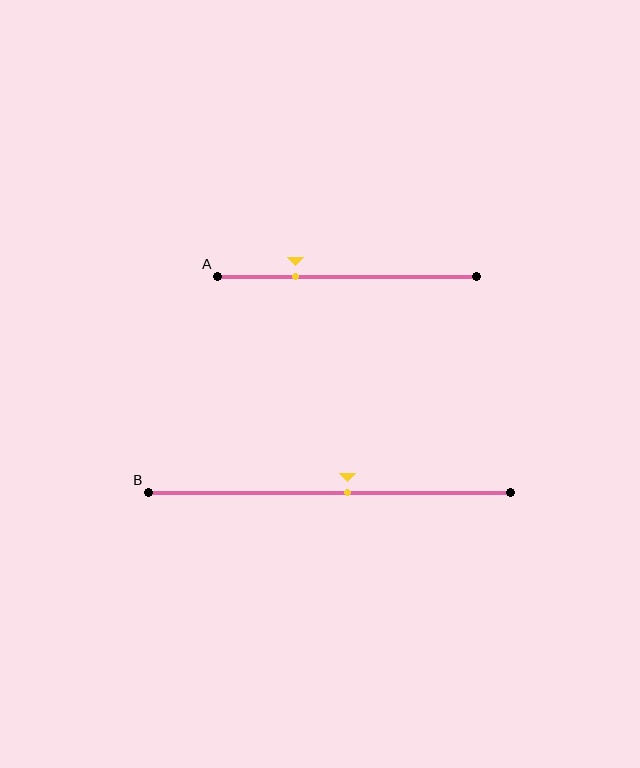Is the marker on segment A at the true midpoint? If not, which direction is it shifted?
No, the marker on segment A is shifted to the left by about 20% of the segment length.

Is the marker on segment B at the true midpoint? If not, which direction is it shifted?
No, the marker on segment B is shifted to the right by about 5% of the segment length.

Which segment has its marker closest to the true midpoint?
Segment B has its marker closest to the true midpoint.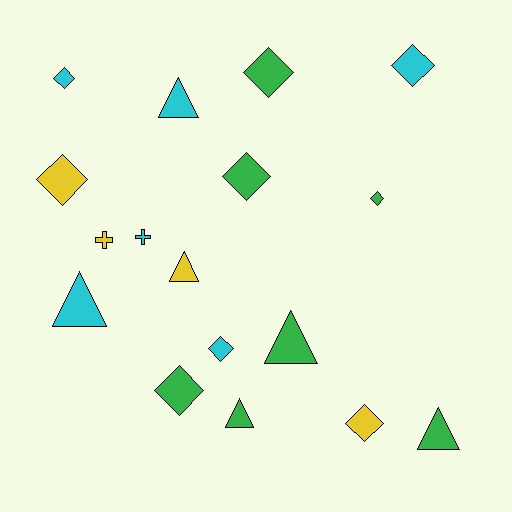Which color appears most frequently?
Green, with 7 objects.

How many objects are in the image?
There are 17 objects.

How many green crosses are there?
There are no green crosses.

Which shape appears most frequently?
Diamond, with 9 objects.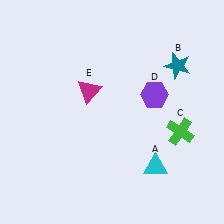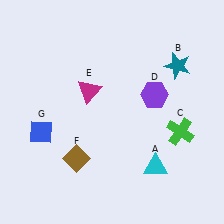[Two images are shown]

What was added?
A brown diamond (F), a blue diamond (G) were added in Image 2.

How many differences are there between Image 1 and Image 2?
There are 2 differences between the two images.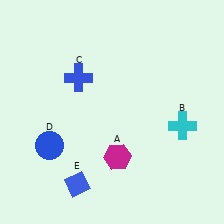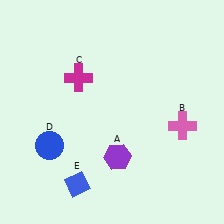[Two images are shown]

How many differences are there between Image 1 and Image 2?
There are 3 differences between the two images.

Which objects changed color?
A changed from magenta to purple. B changed from cyan to pink. C changed from blue to magenta.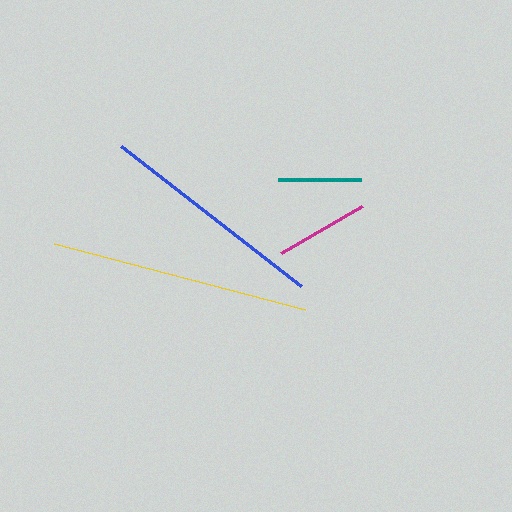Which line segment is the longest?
The yellow line is the longest at approximately 260 pixels.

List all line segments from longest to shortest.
From longest to shortest: yellow, blue, magenta, teal.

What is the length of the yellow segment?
The yellow segment is approximately 260 pixels long.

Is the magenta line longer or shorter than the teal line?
The magenta line is longer than the teal line.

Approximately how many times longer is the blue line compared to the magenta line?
The blue line is approximately 2.4 times the length of the magenta line.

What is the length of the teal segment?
The teal segment is approximately 83 pixels long.